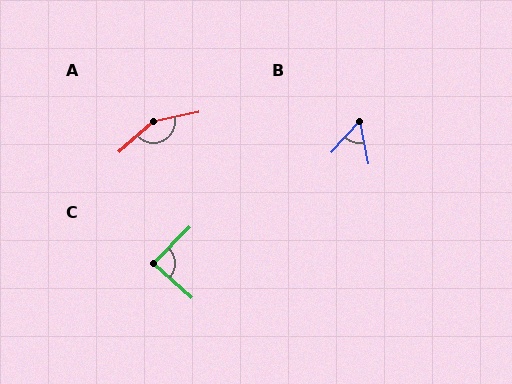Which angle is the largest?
A, at approximately 151 degrees.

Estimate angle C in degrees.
Approximately 88 degrees.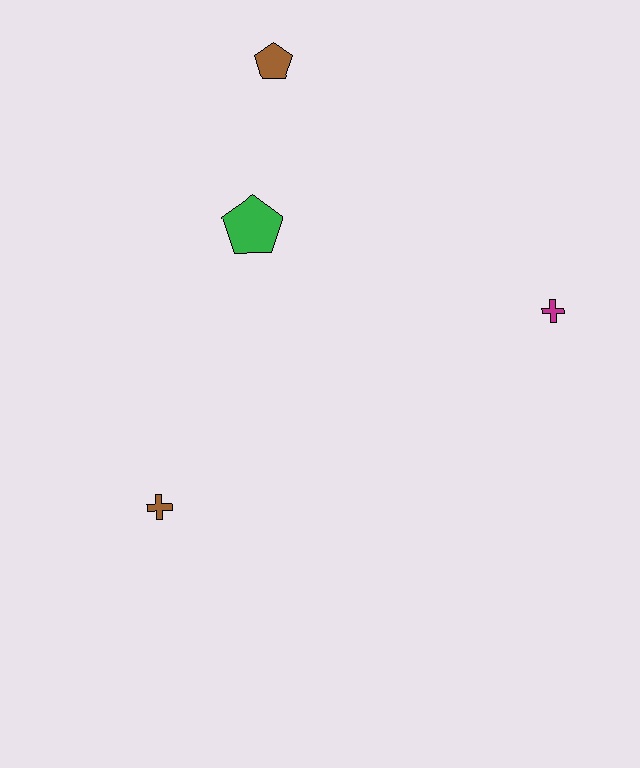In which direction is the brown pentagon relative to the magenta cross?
The brown pentagon is to the left of the magenta cross.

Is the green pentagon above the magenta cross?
Yes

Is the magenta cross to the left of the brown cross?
No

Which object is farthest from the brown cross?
The brown pentagon is farthest from the brown cross.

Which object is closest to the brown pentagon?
The green pentagon is closest to the brown pentagon.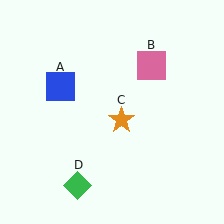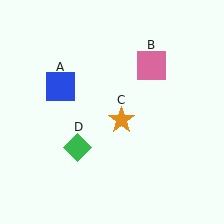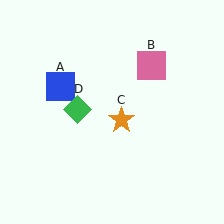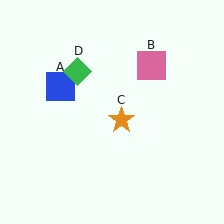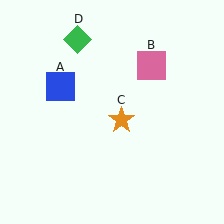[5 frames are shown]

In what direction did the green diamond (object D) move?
The green diamond (object D) moved up.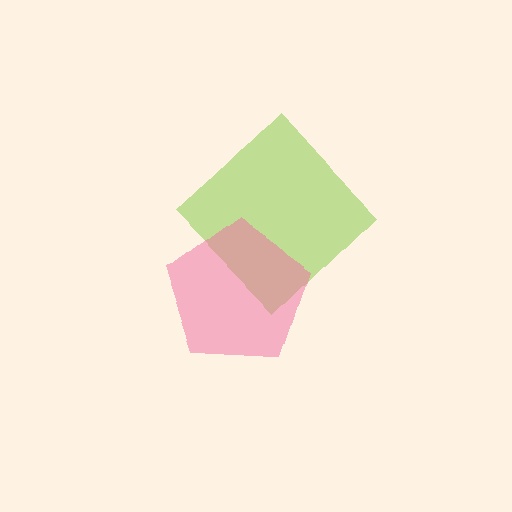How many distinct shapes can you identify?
There are 2 distinct shapes: a lime diamond, a pink pentagon.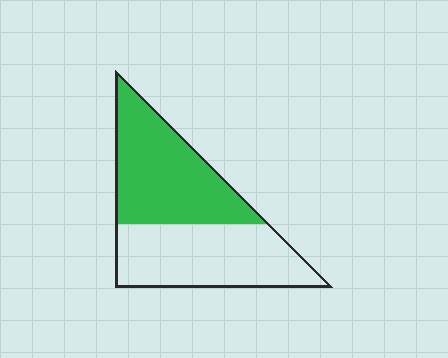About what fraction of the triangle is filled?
About one half (1/2).